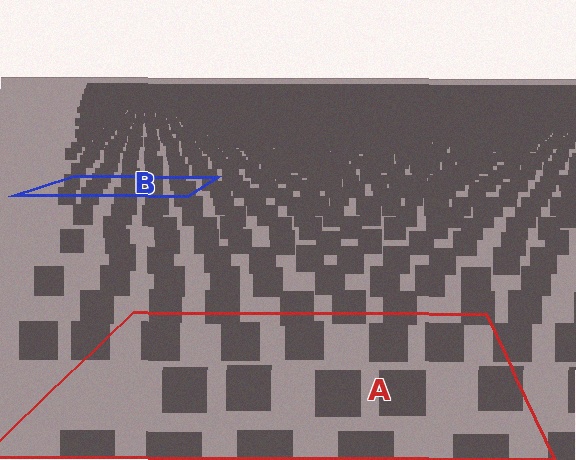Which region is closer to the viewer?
Region A is closer. The texture elements there are larger and more spread out.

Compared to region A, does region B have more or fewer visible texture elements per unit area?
Region B has more texture elements per unit area — they are packed more densely because it is farther away.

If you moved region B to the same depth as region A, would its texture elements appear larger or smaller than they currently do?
They would appear larger. At a closer depth, the same texture elements are projected at a bigger on-screen size.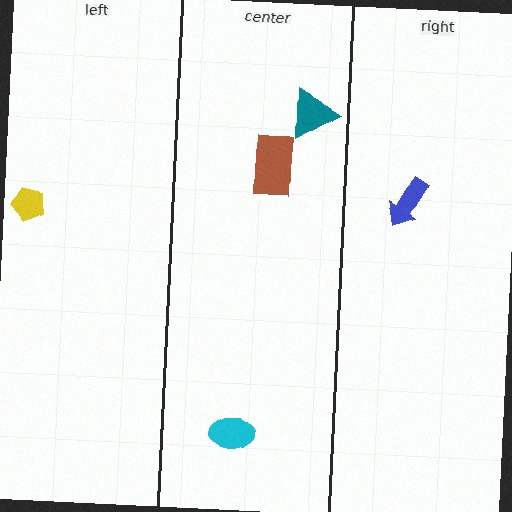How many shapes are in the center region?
3.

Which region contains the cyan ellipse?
The center region.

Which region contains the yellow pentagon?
The left region.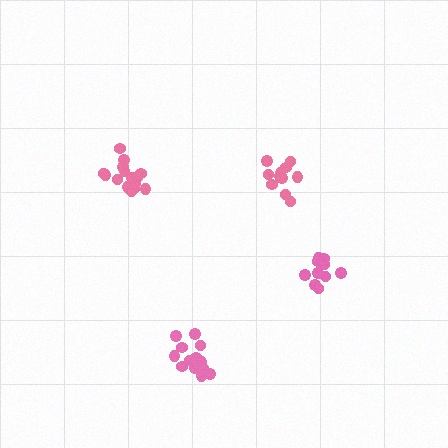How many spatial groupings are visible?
There are 4 spatial groupings.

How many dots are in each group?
Group 1: 11 dots, Group 2: 13 dots, Group 3: 15 dots, Group 4: 10 dots (49 total).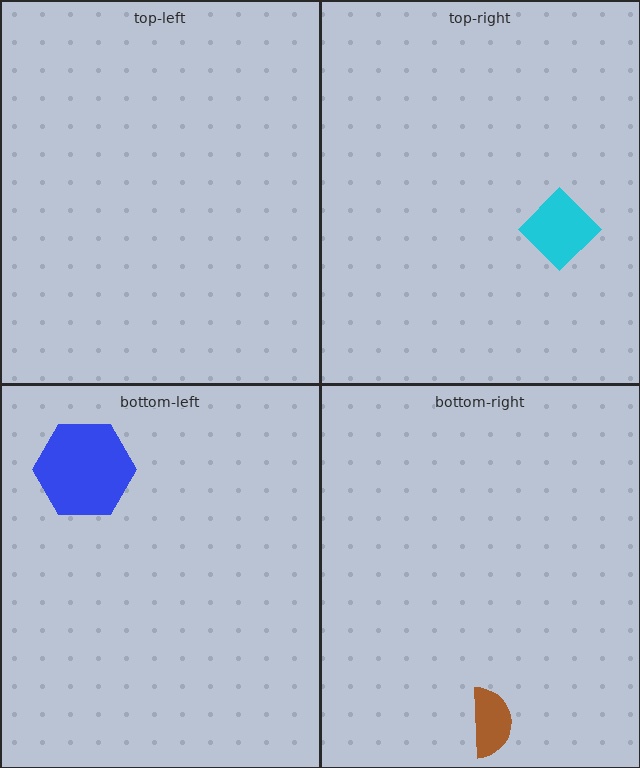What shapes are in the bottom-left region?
The blue hexagon.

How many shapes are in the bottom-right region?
1.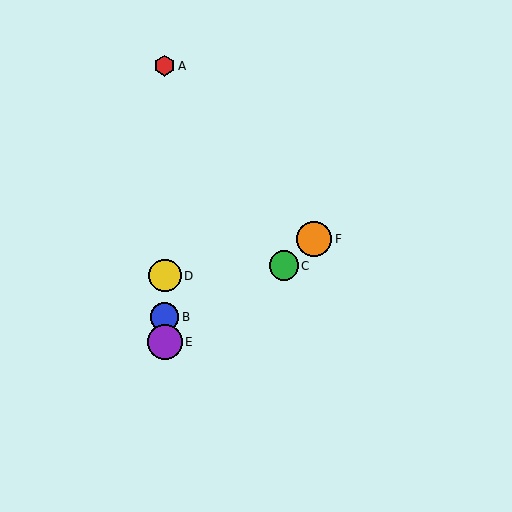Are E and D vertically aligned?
Yes, both are at x≈165.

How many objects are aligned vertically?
4 objects (A, B, D, E) are aligned vertically.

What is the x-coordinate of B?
Object B is at x≈165.